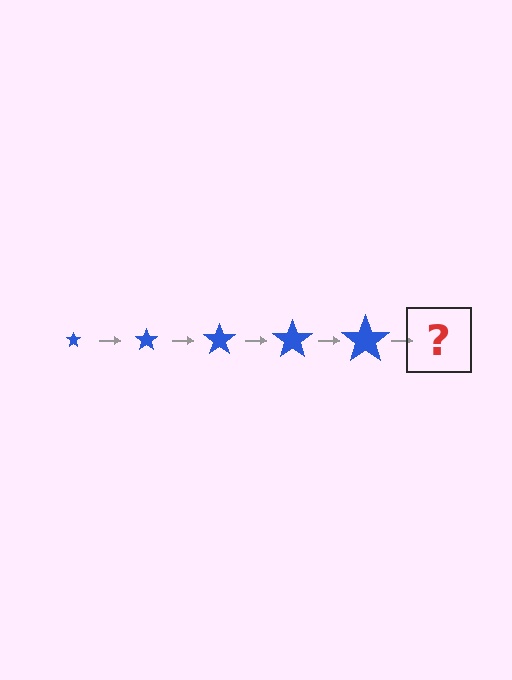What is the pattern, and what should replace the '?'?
The pattern is that the star gets progressively larger each step. The '?' should be a blue star, larger than the previous one.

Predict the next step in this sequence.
The next step is a blue star, larger than the previous one.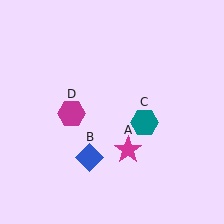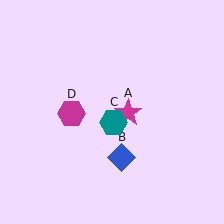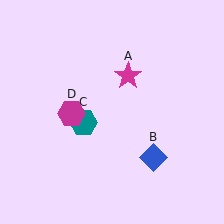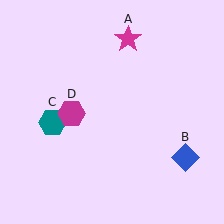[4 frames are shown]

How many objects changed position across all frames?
3 objects changed position: magenta star (object A), blue diamond (object B), teal hexagon (object C).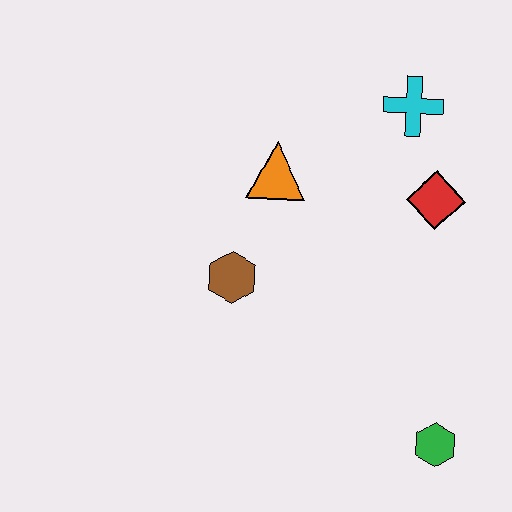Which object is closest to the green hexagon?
The red diamond is closest to the green hexagon.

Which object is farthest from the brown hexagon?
The green hexagon is farthest from the brown hexagon.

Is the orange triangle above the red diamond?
Yes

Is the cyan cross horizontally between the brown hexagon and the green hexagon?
Yes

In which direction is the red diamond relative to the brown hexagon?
The red diamond is to the right of the brown hexagon.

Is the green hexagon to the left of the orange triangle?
No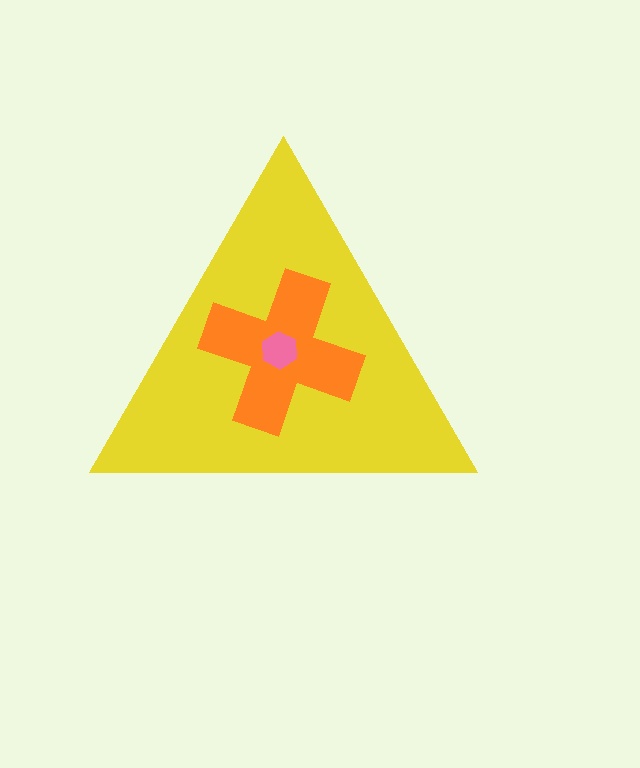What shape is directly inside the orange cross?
The pink hexagon.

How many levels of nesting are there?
3.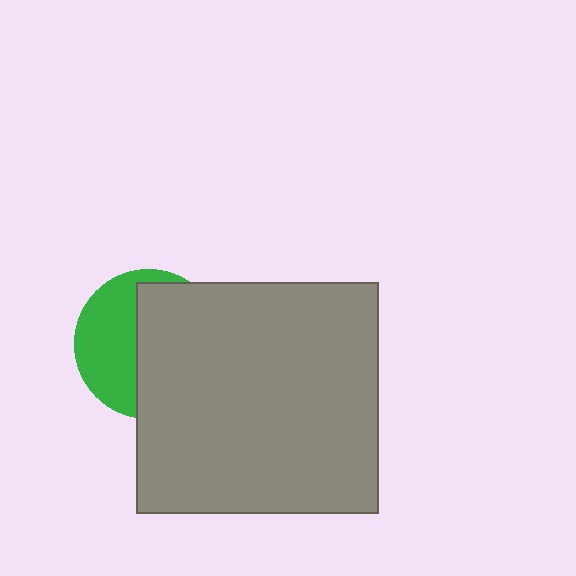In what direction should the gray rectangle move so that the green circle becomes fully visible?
The gray rectangle should move right. That is the shortest direction to clear the overlap and leave the green circle fully visible.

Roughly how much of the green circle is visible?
A small part of it is visible (roughly 42%).